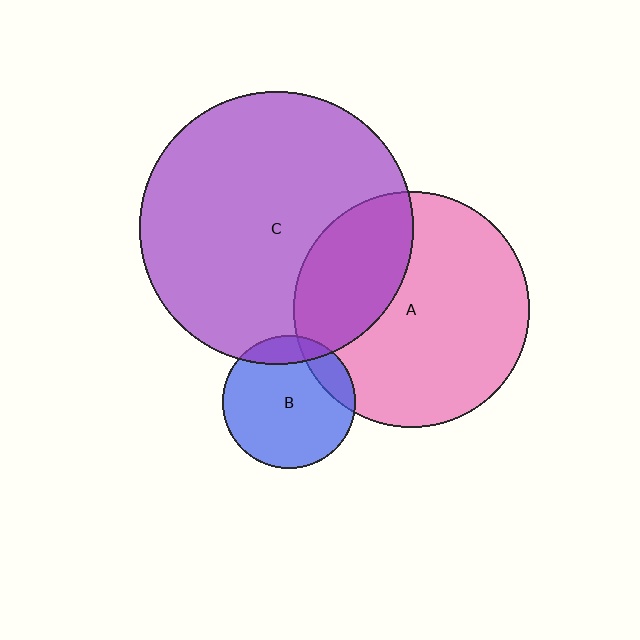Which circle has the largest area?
Circle C (purple).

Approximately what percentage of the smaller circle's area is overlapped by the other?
Approximately 15%.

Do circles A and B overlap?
Yes.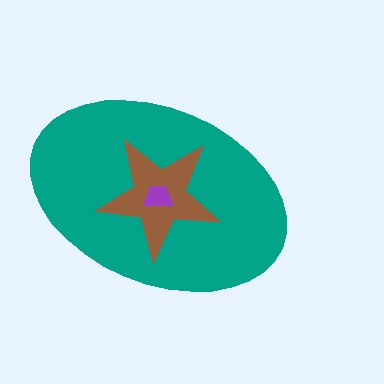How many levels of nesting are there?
3.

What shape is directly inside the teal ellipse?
The brown star.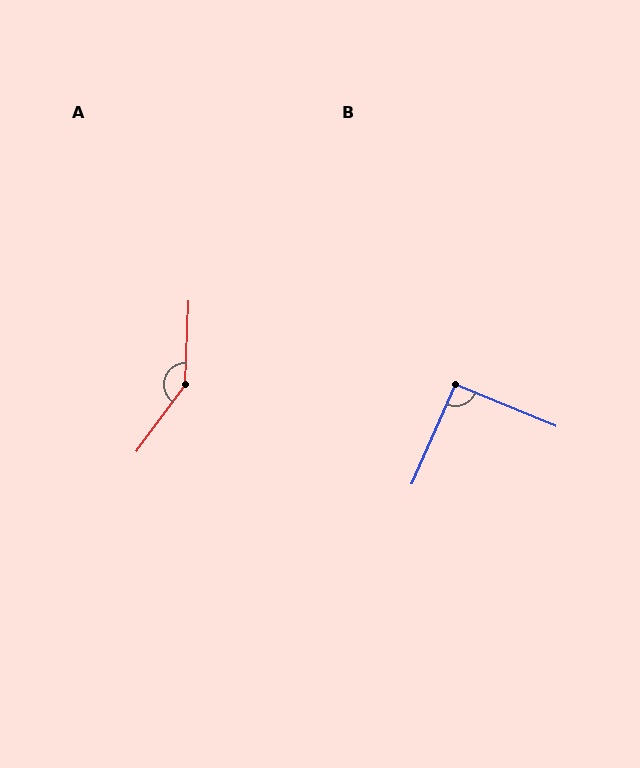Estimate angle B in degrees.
Approximately 91 degrees.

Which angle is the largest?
A, at approximately 146 degrees.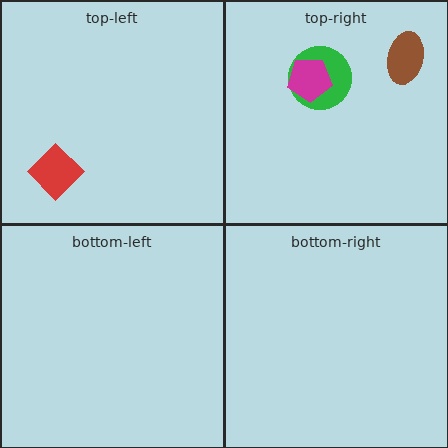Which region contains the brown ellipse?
The top-right region.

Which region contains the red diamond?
The top-left region.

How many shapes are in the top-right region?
3.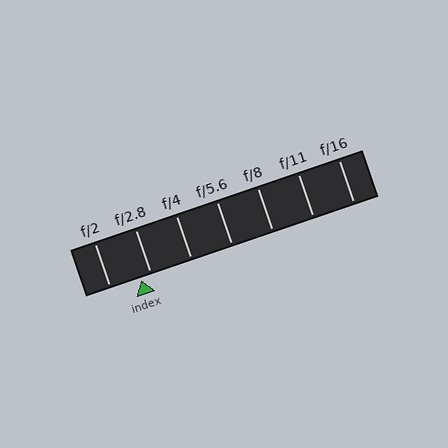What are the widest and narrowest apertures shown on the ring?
The widest aperture shown is f/2 and the narrowest is f/16.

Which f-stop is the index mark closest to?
The index mark is closest to f/2.8.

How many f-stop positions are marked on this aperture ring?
There are 7 f-stop positions marked.